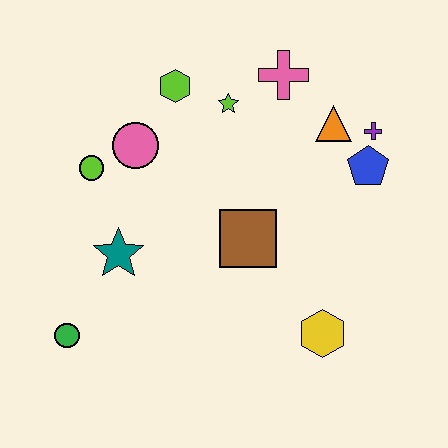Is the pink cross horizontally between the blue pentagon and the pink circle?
Yes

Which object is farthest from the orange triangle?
The green circle is farthest from the orange triangle.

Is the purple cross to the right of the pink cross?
Yes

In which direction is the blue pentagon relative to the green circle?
The blue pentagon is to the right of the green circle.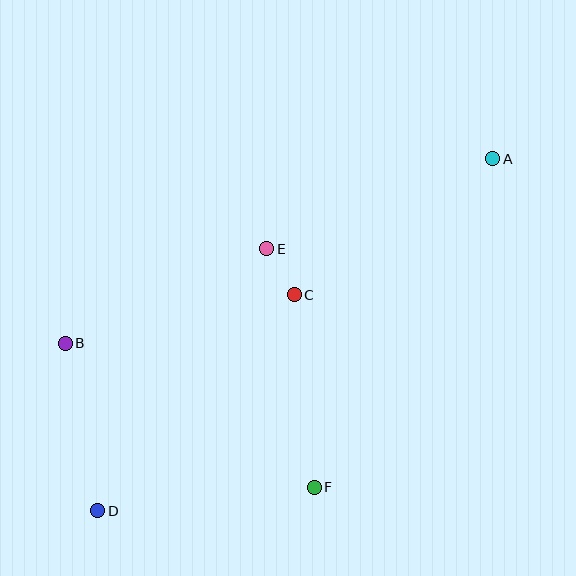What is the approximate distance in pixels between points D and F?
The distance between D and F is approximately 218 pixels.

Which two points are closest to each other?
Points C and E are closest to each other.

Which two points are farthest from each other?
Points A and D are farthest from each other.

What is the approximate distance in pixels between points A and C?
The distance between A and C is approximately 241 pixels.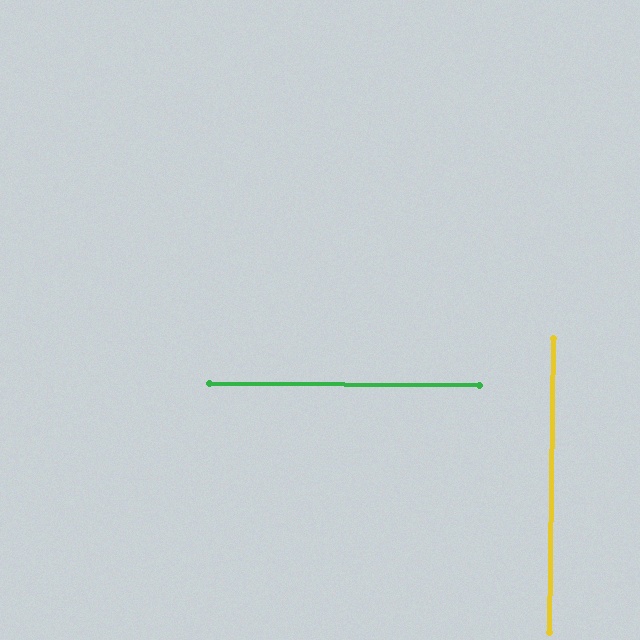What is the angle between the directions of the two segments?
Approximately 89 degrees.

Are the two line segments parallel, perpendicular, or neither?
Perpendicular — they meet at approximately 89°.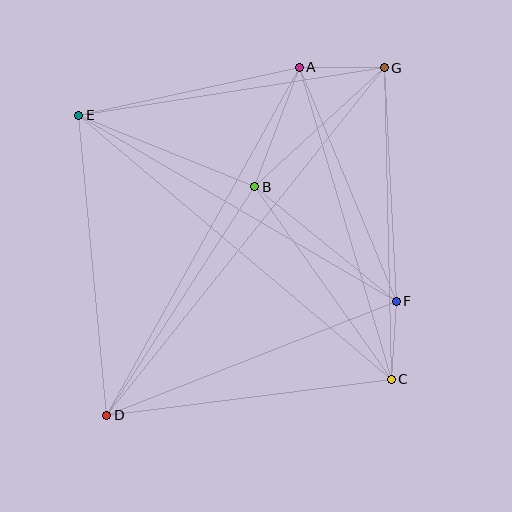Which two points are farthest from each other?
Points D and G are farthest from each other.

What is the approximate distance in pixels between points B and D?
The distance between B and D is approximately 272 pixels.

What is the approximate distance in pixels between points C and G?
The distance between C and G is approximately 311 pixels.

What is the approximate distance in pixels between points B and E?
The distance between B and E is approximately 190 pixels.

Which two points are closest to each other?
Points C and F are closest to each other.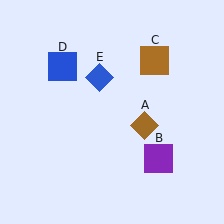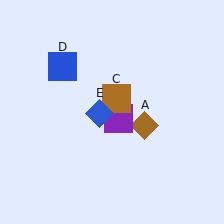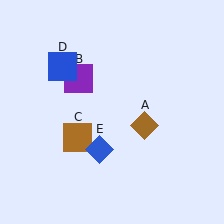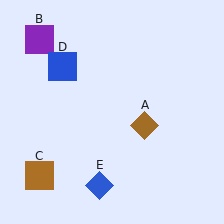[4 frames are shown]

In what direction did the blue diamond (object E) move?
The blue diamond (object E) moved down.